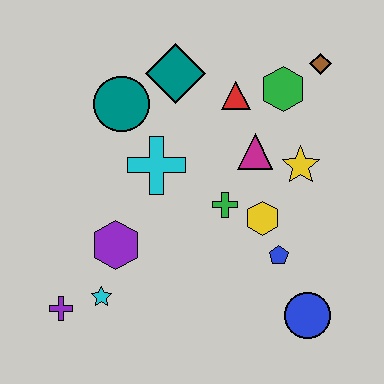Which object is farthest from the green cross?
The purple cross is farthest from the green cross.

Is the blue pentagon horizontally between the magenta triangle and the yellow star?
Yes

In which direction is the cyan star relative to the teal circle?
The cyan star is below the teal circle.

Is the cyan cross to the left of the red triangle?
Yes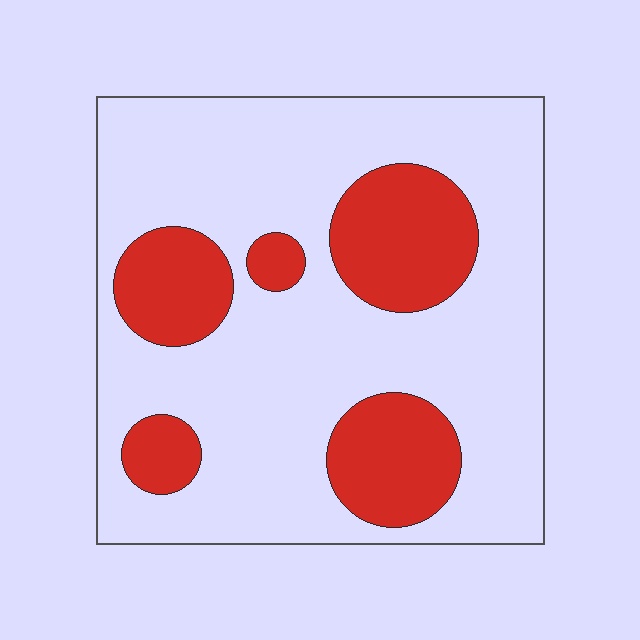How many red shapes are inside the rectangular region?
5.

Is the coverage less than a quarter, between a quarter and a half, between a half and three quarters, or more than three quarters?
Between a quarter and a half.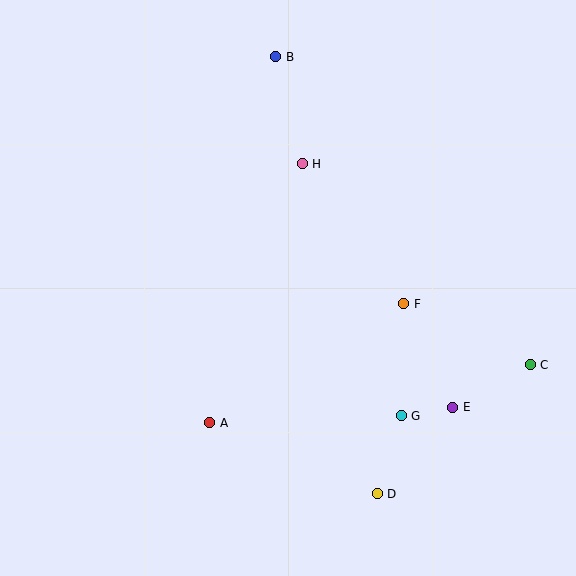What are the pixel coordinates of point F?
Point F is at (404, 304).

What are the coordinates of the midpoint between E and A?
The midpoint between E and A is at (331, 415).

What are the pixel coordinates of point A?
Point A is at (209, 423).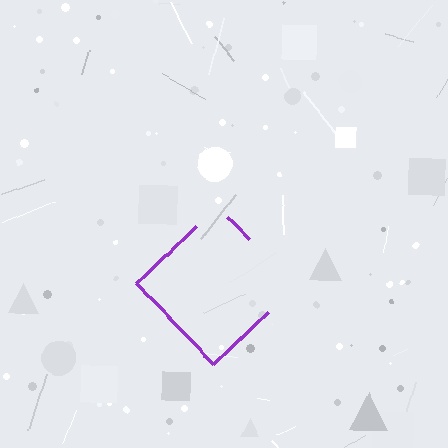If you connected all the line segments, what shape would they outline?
They would outline a diamond.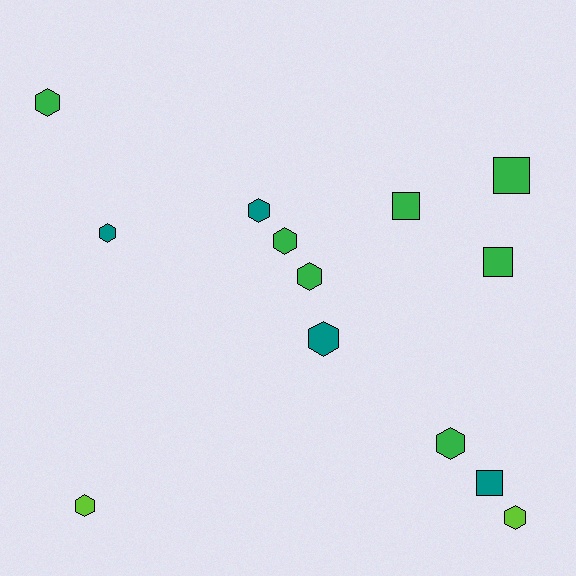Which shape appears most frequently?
Hexagon, with 9 objects.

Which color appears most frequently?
Green, with 7 objects.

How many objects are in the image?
There are 13 objects.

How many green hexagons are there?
There are 4 green hexagons.